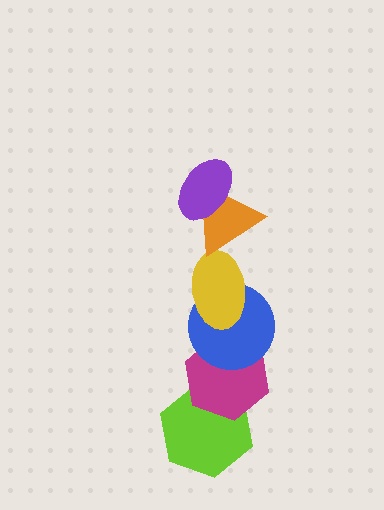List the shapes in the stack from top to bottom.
From top to bottom: the purple ellipse, the orange triangle, the yellow ellipse, the blue circle, the magenta hexagon, the lime hexagon.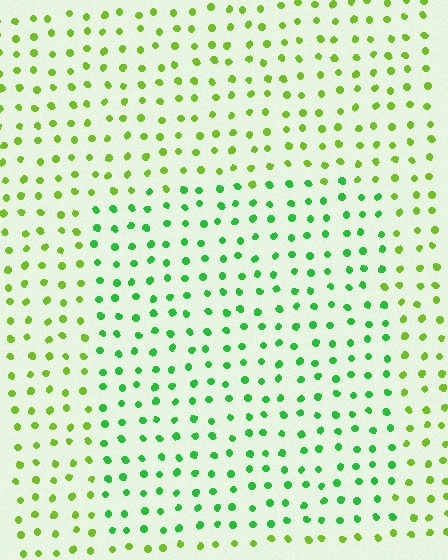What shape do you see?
I see a rectangle.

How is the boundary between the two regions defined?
The boundary is defined purely by a slight shift in hue (about 37 degrees). Spacing, size, and orientation are identical on both sides.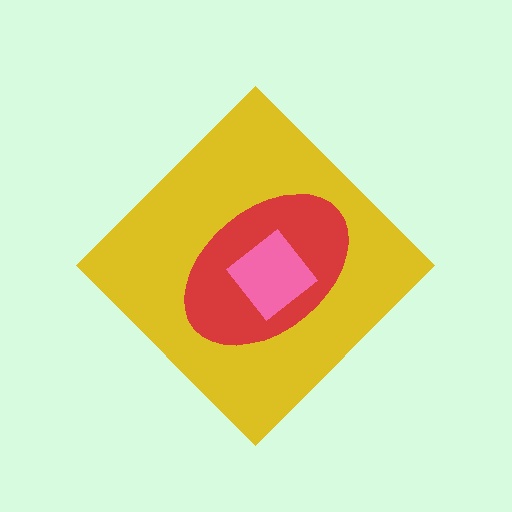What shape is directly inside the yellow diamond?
The red ellipse.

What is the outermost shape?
The yellow diamond.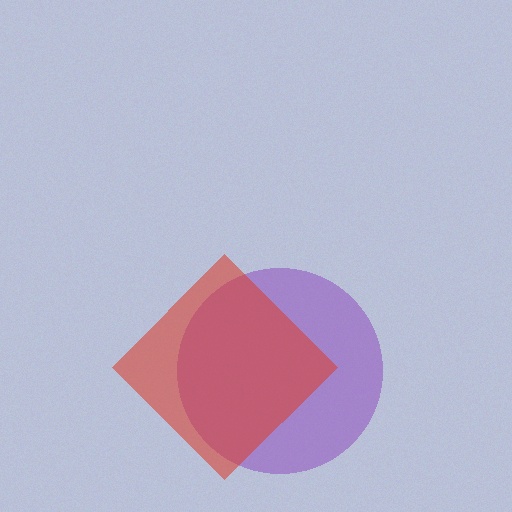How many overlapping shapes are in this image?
There are 2 overlapping shapes in the image.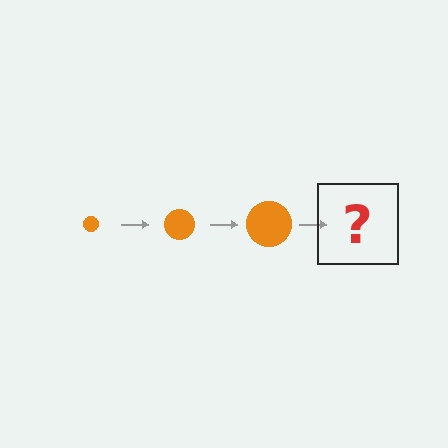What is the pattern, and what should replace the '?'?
The pattern is that the circle gets progressively larger each step. The '?' should be an orange circle, larger than the previous one.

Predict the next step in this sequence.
The next step is an orange circle, larger than the previous one.